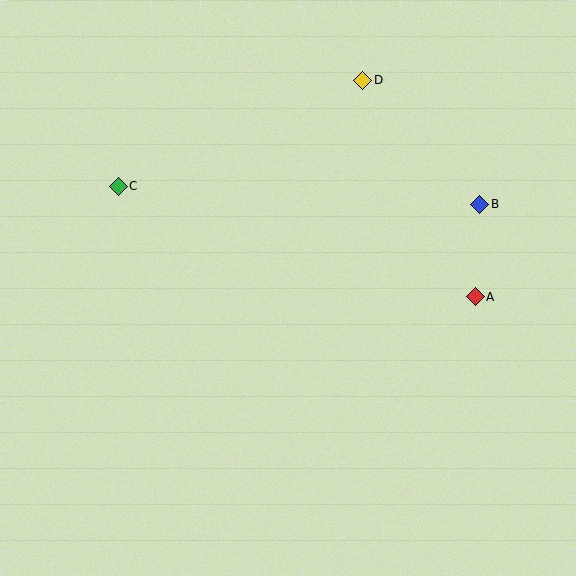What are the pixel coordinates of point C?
Point C is at (118, 186).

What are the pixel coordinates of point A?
Point A is at (475, 297).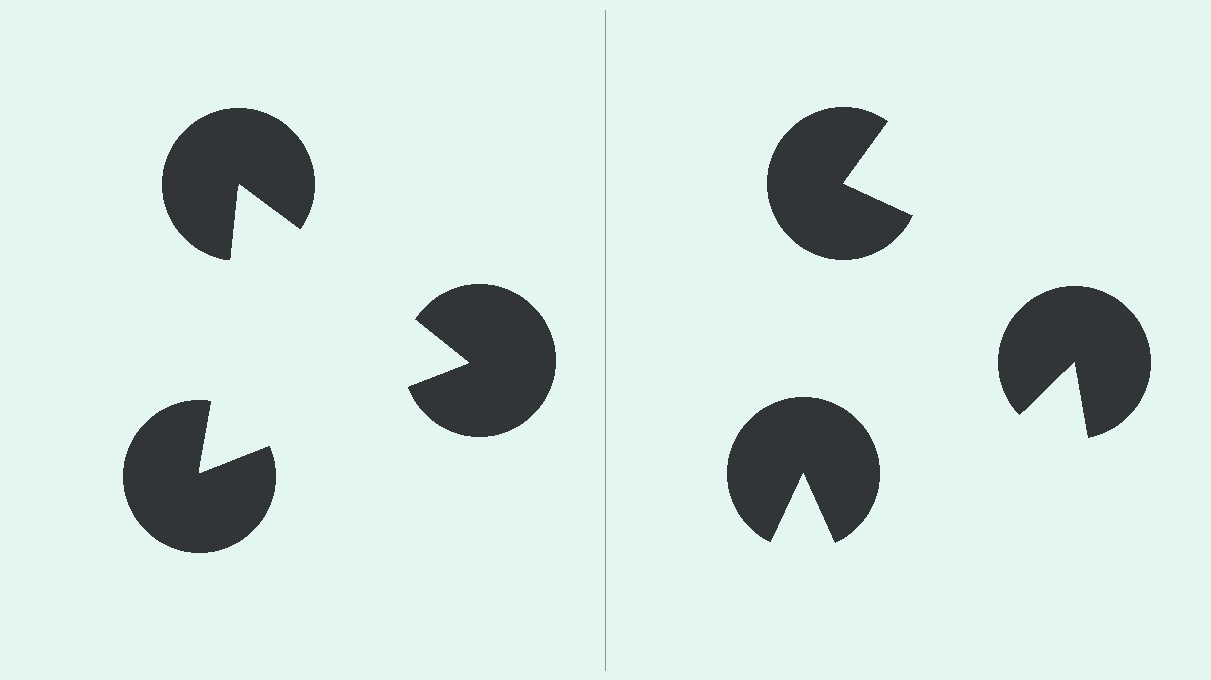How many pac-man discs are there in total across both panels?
6 — 3 on each side.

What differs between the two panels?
The pac-man discs are positioned identically on both sides; only the wedge orientations differ. On the left they align to a triangle; on the right they are misaligned.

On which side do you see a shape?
An illusory triangle appears on the left side. On the right side the wedge cuts are rotated, so no coherent shape forms.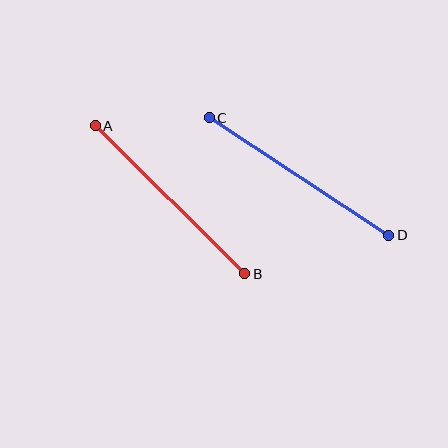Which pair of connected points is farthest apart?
Points C and D are farthest apart.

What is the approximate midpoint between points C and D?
The midpoint is at approximately (299, 177) pixels.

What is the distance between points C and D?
The distance is approximately 215 pixels.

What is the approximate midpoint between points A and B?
The midpoint is at approximately (170, 200) pixels.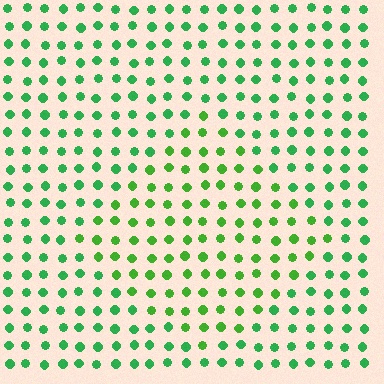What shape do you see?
I see a diamond.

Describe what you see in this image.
The image is filled with small green elements in a uniform arrangement. A diamond-shaped region is visible where the elements are tinted to a slightly different hue, forming a subtle color boundary.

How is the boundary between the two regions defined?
The boundary is defined purely by a slight shift in hue (about 24 degrees). Spacing, size, and orientation are identical on both sides.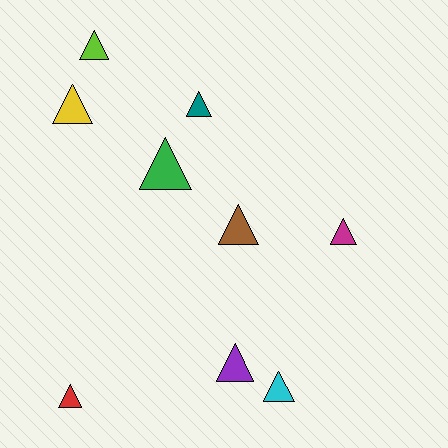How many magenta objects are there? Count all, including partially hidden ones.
There is 1 magenta object.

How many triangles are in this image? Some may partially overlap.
There are 9 triangles.